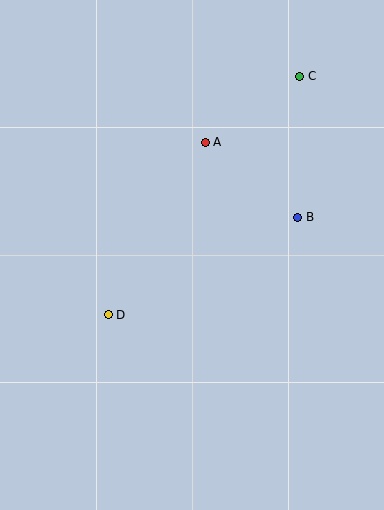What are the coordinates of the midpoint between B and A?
The midpoint between B and A is at (252, 180).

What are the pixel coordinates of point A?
Point A is at (205, 142).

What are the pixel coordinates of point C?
Point C is at (300, 76).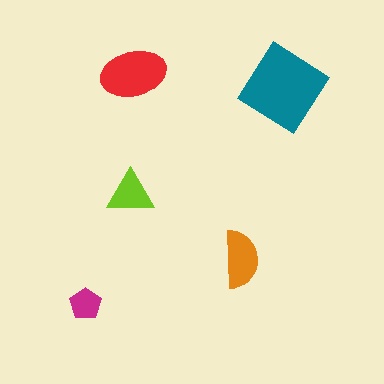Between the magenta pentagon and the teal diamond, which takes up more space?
The teal diamond.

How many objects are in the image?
There are 5 objects in the image.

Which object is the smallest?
The magenta pentagon.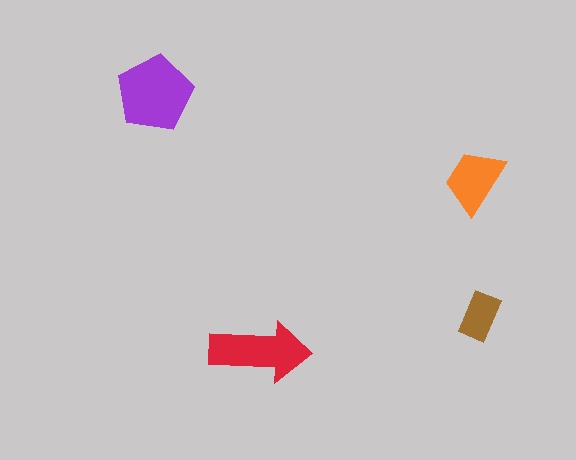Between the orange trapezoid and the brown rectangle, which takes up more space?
The orange trapezoid.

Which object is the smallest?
The brown rectangle.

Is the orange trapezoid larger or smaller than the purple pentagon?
Smaller.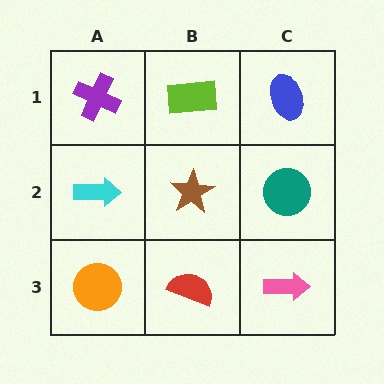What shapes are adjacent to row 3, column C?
A teal circle (row 2, column C), a red semicircle (row 3, column B).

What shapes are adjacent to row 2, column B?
A lime rectangle (row 1, column B), a red semicircle (row 3, column B), a cyan arrow (row 2, column A), a teal circle (row 2, column C).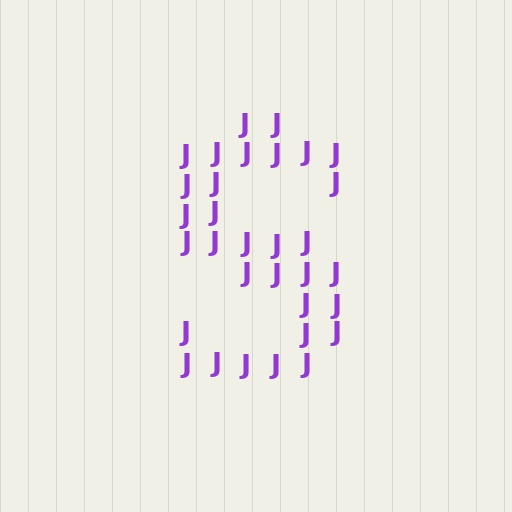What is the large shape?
The large shape is the letter S.